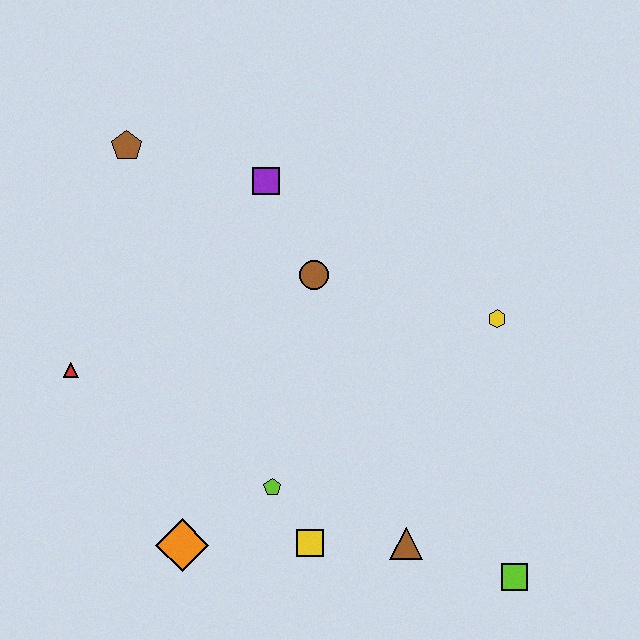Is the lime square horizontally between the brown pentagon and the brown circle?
No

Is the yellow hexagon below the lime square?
No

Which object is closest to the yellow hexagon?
The brown circle is closest to the yellow hexagon.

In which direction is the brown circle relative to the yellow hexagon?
The brown circle is to the left of the yellow hexagon.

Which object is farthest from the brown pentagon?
The lime square is farthest from the brown pentagon.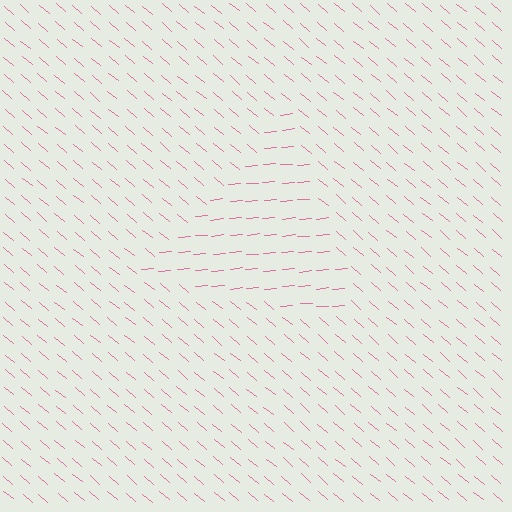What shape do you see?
I see a triangle.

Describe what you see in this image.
The image is filled with small pink line segments. A triangle region in the image has lines oriented differently from the surrounding lines, creating a visible texture boundary.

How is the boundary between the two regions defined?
The boundary is defined purely by a change in line orientation (approximately 45 degrees difference). All lines are the same color and thickness.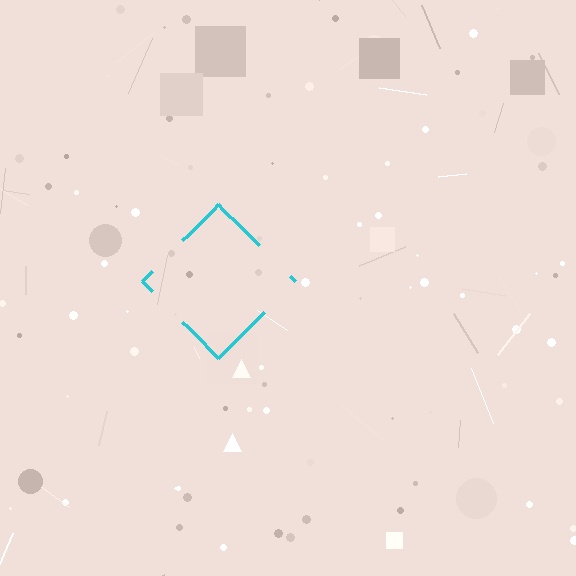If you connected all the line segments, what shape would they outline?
They would outline a diamond.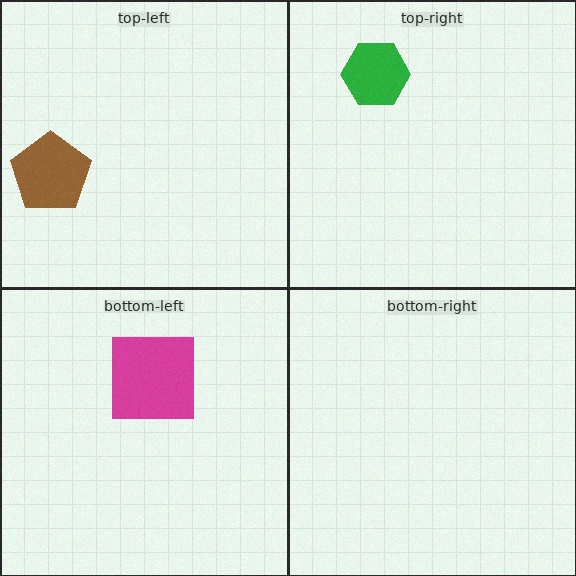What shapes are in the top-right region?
The green hexagon.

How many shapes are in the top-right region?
1.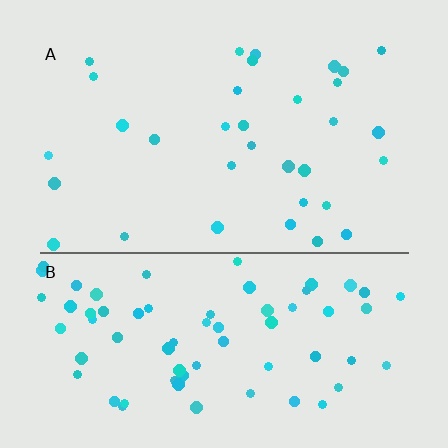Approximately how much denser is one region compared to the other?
Approximately 2.2× — region B over region A.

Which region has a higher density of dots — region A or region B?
B (the bottom).